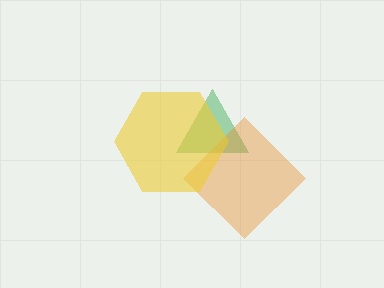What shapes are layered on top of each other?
The layered shapes are: a green triangle, an orange diamond, a yellow hexagon.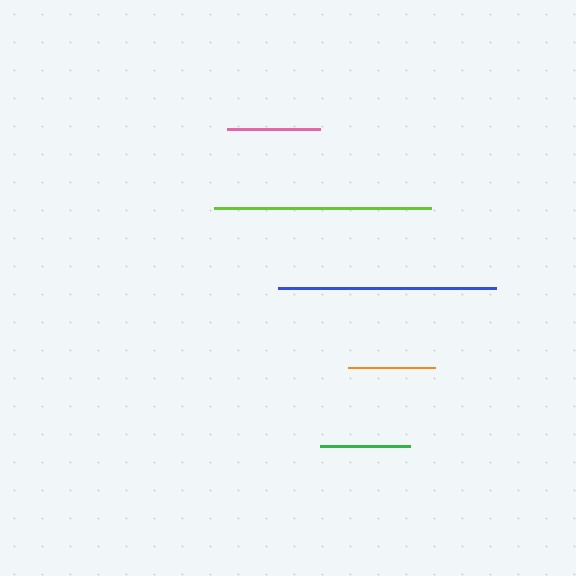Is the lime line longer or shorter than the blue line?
The blue line is longer than the lime line.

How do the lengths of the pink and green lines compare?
The pink and green lines are approximately the same length.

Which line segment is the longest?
The blue line is the longest at approximately 219 pixels.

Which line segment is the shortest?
The orange line is the shortest at approximately 88 pixels.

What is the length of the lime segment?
The lime segment is approximately 217 pixels long.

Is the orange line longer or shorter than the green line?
The green line is longer than the orange line.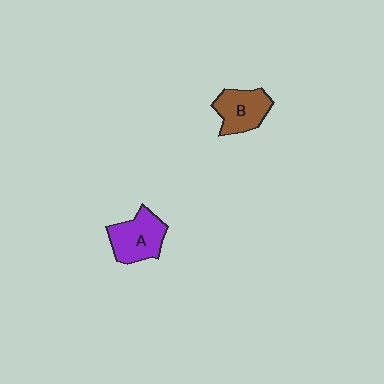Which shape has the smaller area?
Shape B (brown).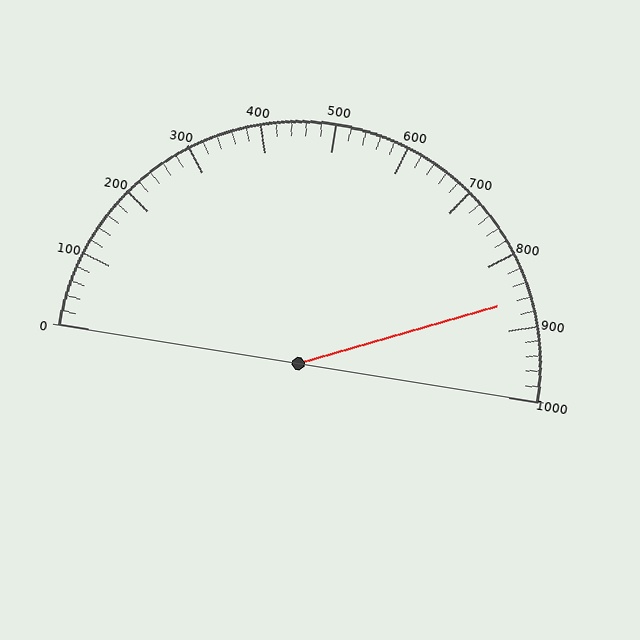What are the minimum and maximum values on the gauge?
The gauge ranges from 0 to 1000.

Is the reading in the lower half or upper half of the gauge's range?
The reading is in the upper half of the range (0 to 1000).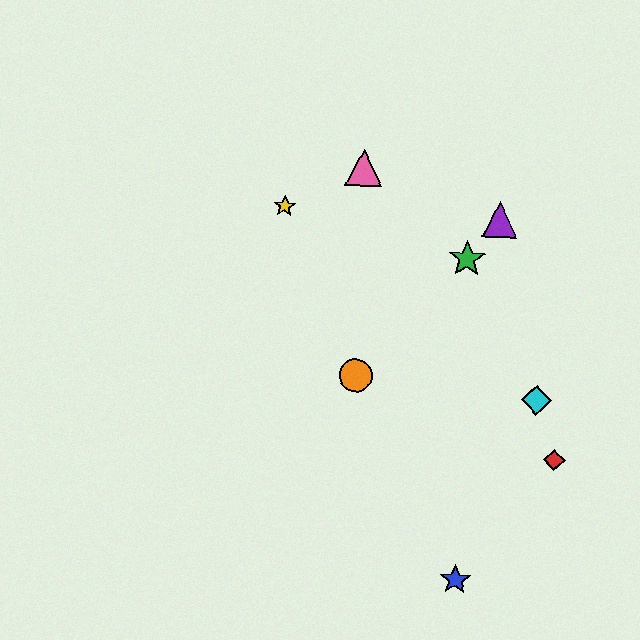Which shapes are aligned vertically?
The orange circle, the pink triangle are aligned vertically.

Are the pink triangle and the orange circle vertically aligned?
Yes, both are at x≈364.